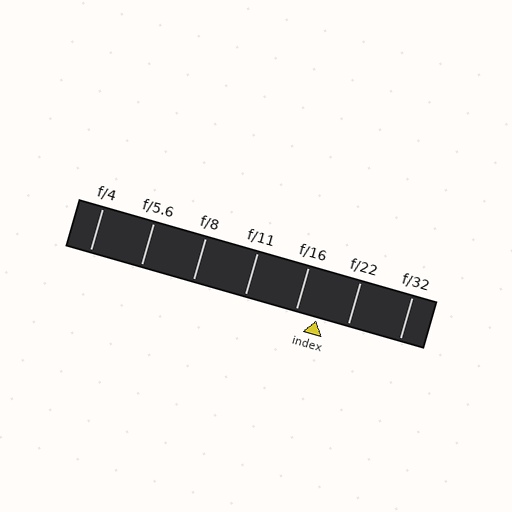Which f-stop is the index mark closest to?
The index mark is closest to f/16.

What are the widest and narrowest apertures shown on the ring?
The widest aperture shown is f/4 and the narrowest is f/32.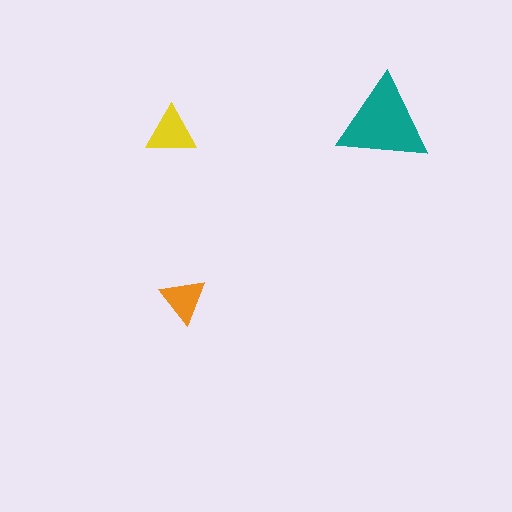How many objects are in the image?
There are 3 objects in the image.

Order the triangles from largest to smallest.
the teal one, the yellow one, the orange one.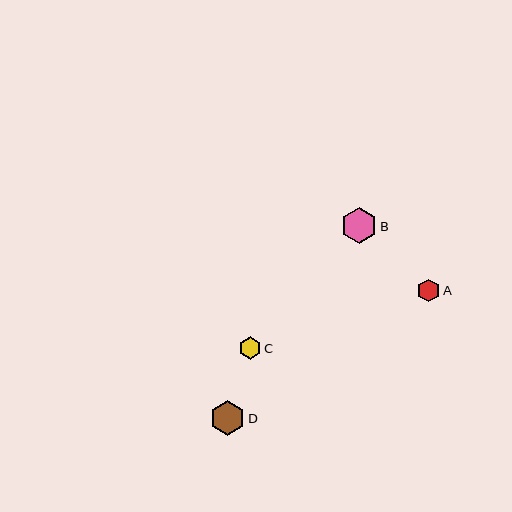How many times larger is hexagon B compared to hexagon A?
Hexagon B is approximately 1.6 times the size of hexagon A.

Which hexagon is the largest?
Hexagon B is the largest with a size of approximately 35 pixels.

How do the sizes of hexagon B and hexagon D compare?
Hexagon B and hexagon D are approximately the same size.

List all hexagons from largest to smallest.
From largest to smallest: B, D, A, C.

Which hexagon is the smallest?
Hexagon C is the smallest with a size of approximately 22 pixels.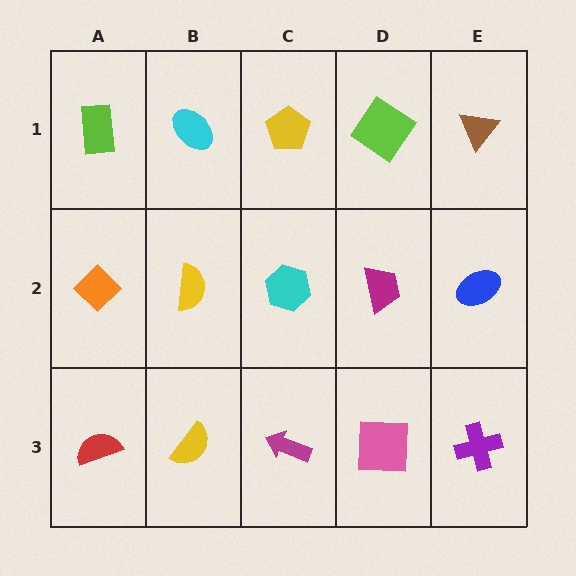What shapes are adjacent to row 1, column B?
A yellow semicircle (row 2, column B), a lime rectangle (row 1, column A), a yellow pentagon (row 1, column C).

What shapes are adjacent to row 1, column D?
A magenta trapezoid (row 2, column D), a yellow pentagon (row 1, column C), a brown triangle (row 1, column E).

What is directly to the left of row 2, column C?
A yellow semicircle.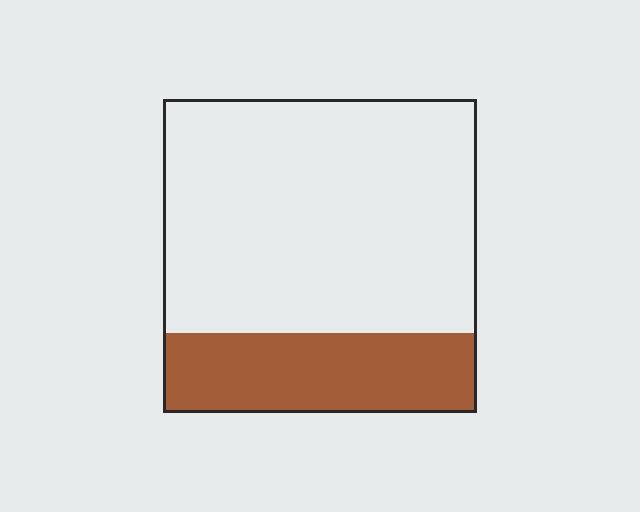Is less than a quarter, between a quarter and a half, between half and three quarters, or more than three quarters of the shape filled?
Between a quarter and a half.